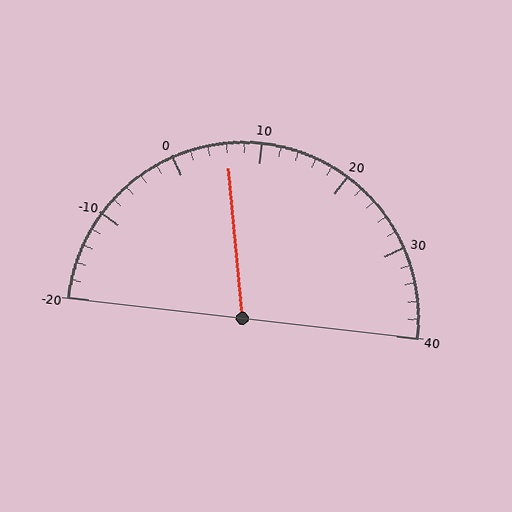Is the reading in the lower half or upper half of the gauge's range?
The reading is in the lower half of the range (-20 to 40).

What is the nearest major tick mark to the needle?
The nearest major tick mark is 10.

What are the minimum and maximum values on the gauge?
The gauge ranges from -20 to 40.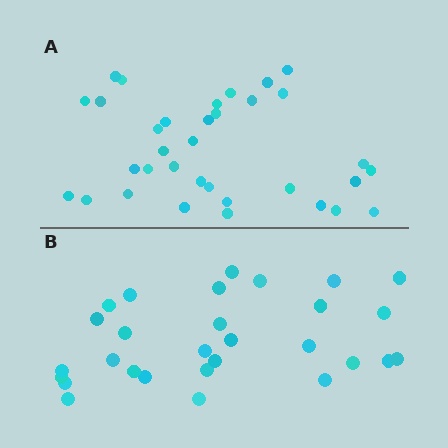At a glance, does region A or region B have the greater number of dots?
Region A (the top region) has more dots.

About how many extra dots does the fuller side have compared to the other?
Region A has about 5 more dots than region B.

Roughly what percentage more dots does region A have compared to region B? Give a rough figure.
About 15% more.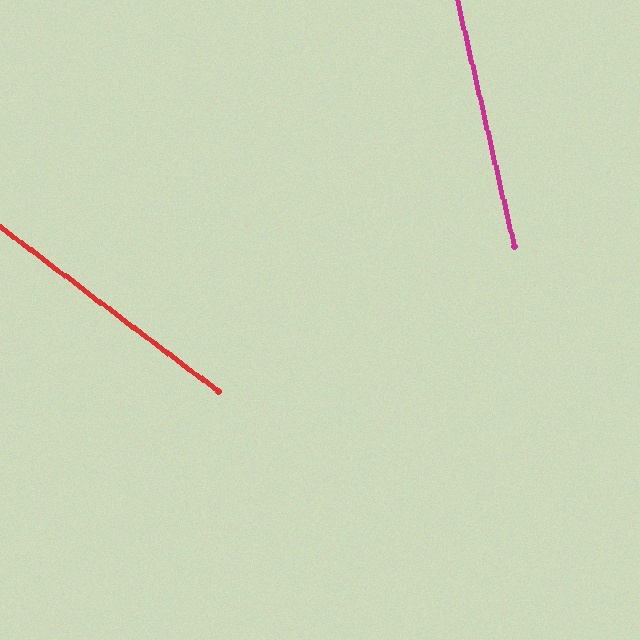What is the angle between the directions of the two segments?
Approximately 40 degrees.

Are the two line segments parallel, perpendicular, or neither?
Neither parallel nor perpendicular — they differ by about 40°.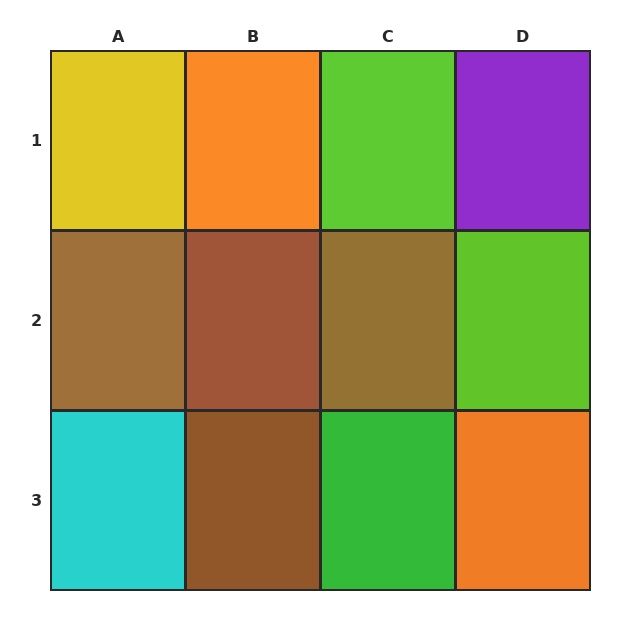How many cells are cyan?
1 cell is cyan.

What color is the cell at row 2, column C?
Brown.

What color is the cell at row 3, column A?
Cyan.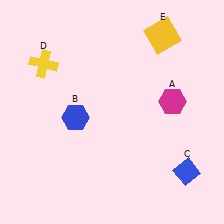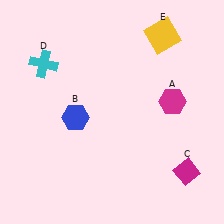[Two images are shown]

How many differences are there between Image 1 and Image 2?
There are 2 differences between the two images.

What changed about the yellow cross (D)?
In Image 1, D is yellow. In Image 2, it changed to cyan.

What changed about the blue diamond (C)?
In Image 1, C is blue. In Image 2, it changed to magenta.